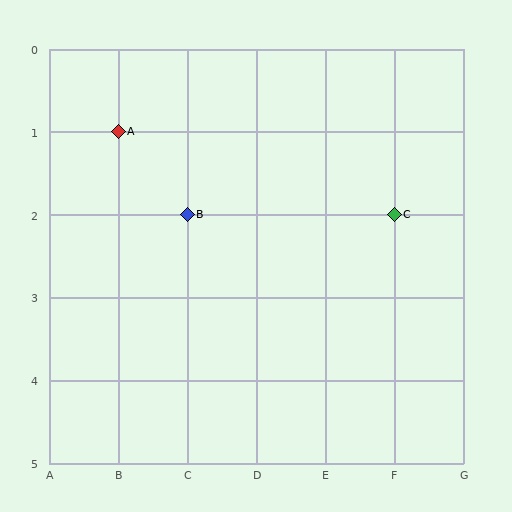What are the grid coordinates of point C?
Point C is at grid coordinates (F, 2).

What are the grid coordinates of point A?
Point A is at grid coordinates (B, 1).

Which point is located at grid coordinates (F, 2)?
Point C is at (F, 2).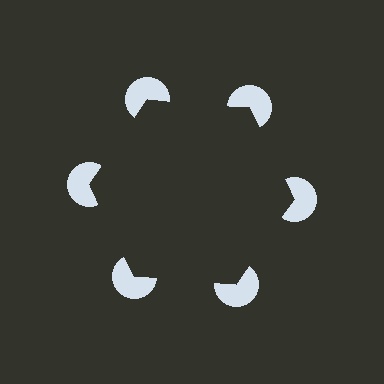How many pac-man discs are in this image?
There are 6 — one at each vertex of the illusory hexagon.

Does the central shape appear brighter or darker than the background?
It typically appears slightly darker than the background, even though no actual brightness change is drawn.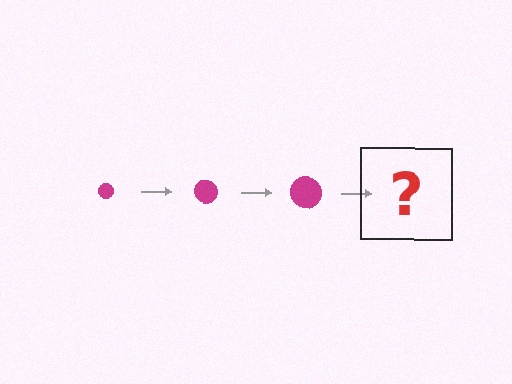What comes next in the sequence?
The next element should be a magenta circle, larger than the previous one.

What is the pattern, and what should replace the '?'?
The pattern is that the circle gets progressively larger each step. The '?' should be a magenta circle, larger than the previous one.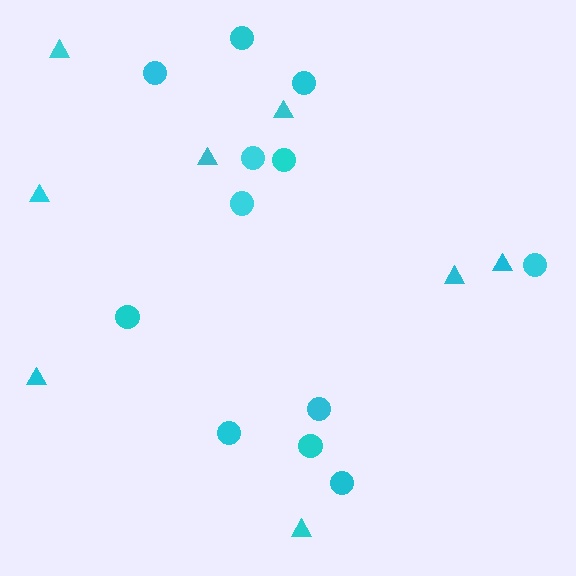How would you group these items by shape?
There are 2 groups: one group of triangles (8) and one group of circles (12).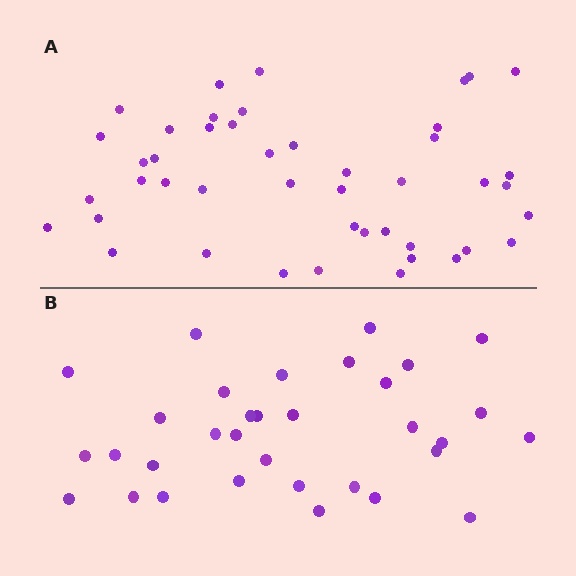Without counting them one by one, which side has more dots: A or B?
Region A (the top region) has more dots.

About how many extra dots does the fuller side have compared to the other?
Region A has roughly 12 or so more dots than region B.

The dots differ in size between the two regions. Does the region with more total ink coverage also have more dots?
No. Region B has more total ink coverage because its dots are larger, but region A actually contains more individual dots. Total area can be misleading — the number of items is what matters here.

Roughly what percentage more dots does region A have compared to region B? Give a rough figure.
About 35% more.